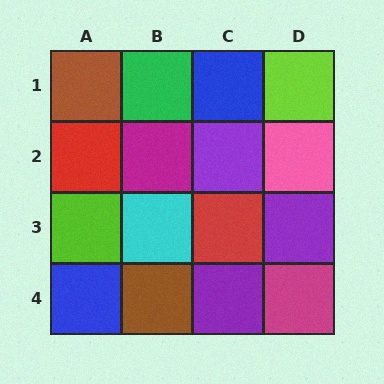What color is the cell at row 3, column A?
Lime.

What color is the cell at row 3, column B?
Cyan.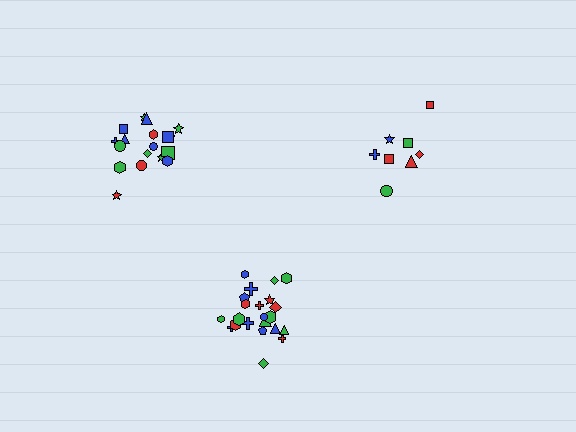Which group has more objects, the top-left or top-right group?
The top-left group.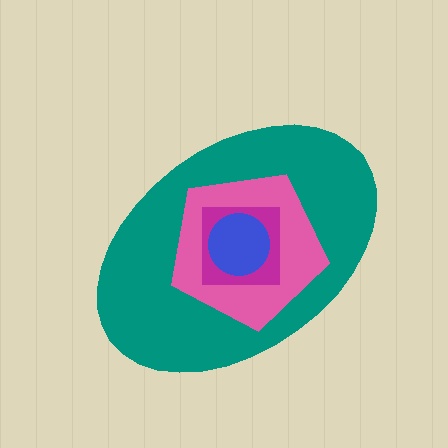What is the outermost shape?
The teal ellipse.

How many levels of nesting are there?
4.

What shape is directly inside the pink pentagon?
The magenta square.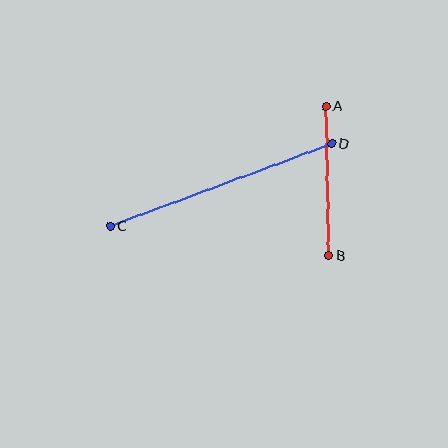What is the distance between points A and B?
The distance is approximately 149 pixels.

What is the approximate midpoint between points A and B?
The midpoint is at approximately (327, 181) pixels.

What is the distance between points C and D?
The distance is approximately 237 pixels.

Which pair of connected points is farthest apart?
Points C and D are farthest apart.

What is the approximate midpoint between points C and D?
The midpoint is at approximately (221, 185) pixels.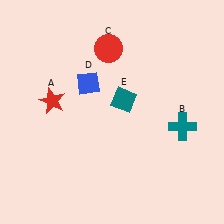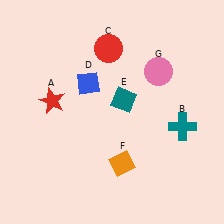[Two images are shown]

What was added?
An orange diamond (F), a pink circle (G) were added in Image 2.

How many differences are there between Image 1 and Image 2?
There are 2 differences between the two images.